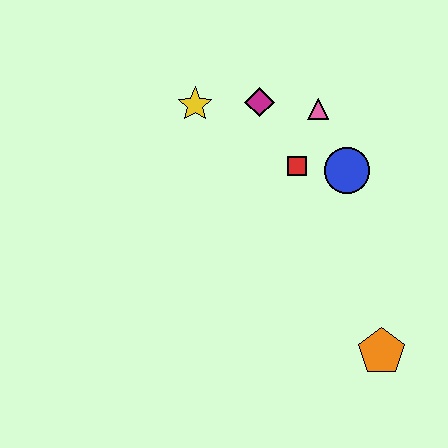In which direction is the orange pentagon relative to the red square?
The orange pentagon is below the red square.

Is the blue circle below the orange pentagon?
No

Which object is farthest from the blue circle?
The orange pentagon is farthest from the blue circle.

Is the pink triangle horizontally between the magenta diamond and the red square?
No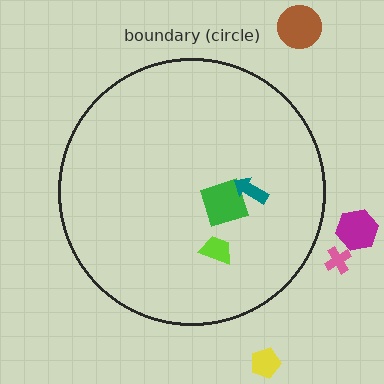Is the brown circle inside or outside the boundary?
Outside.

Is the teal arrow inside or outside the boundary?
Inside.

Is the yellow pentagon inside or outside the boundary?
Outside.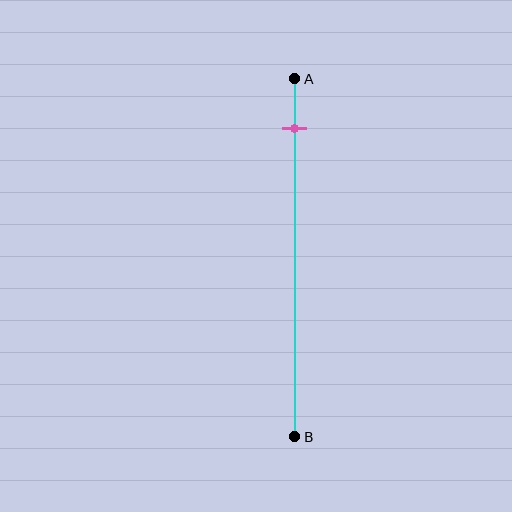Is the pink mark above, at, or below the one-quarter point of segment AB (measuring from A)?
The pink mark is above the one-quarter point of segment AB.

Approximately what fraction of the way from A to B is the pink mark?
The pink mark is approximately 15% of the way from A to B.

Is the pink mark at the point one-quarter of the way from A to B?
No, the mark is at about 15% from A, not at the 25% one-quarter point.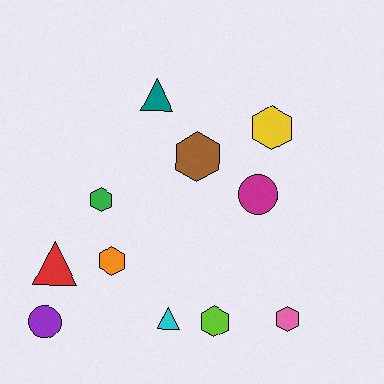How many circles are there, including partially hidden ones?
There are 2 circles.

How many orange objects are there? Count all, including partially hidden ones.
There is 1 orange object.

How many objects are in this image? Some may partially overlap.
There are 11 objects.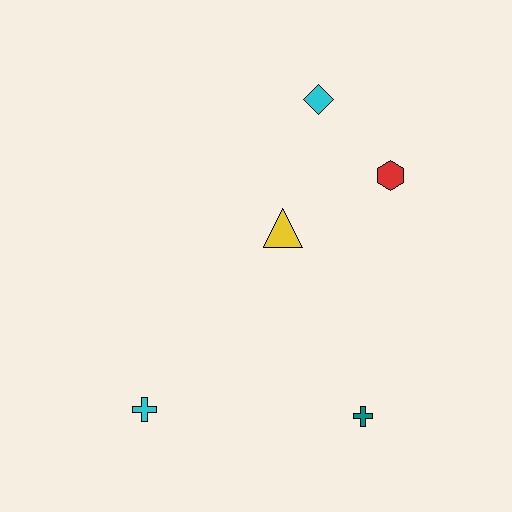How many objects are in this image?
There are 5 objects.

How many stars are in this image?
There are no stars.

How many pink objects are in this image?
There are no pink objects.